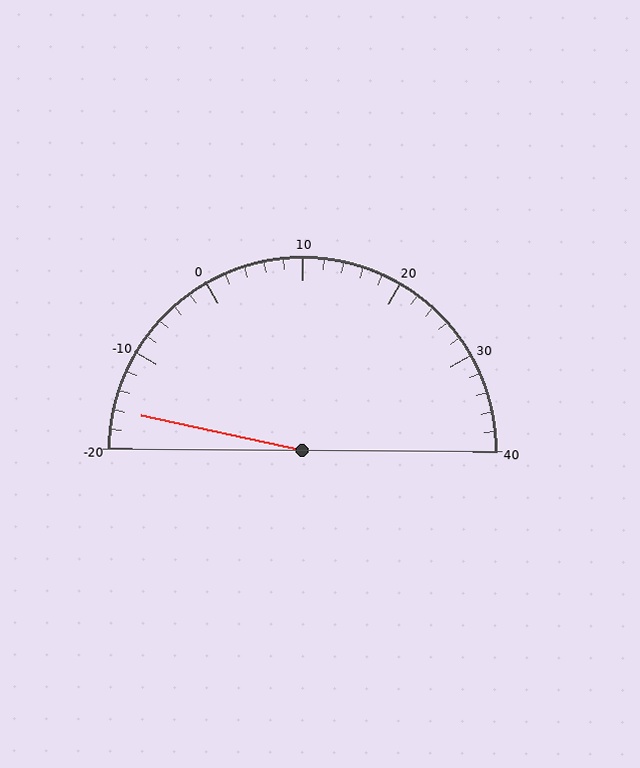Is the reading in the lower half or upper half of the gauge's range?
The reading is in the lower half of the range (-20 to 40).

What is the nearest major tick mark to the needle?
The nearest major tick mark is -20.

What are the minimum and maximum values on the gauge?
The gauge ranges from -20 to 40.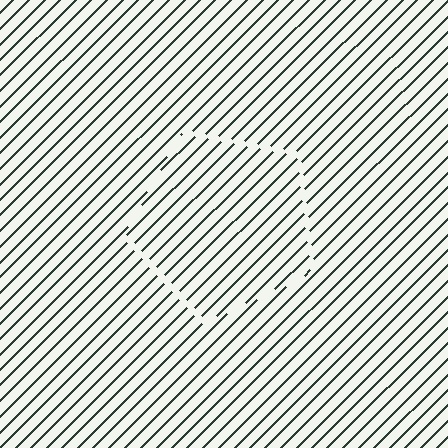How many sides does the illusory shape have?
5 sides — the line-ends trace a pentagon.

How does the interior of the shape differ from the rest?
The interior of the shape contains the same grating, shifted by half a period — the contour is defined by the phase discontinuity where line-ends from the inner and outer gratings abut.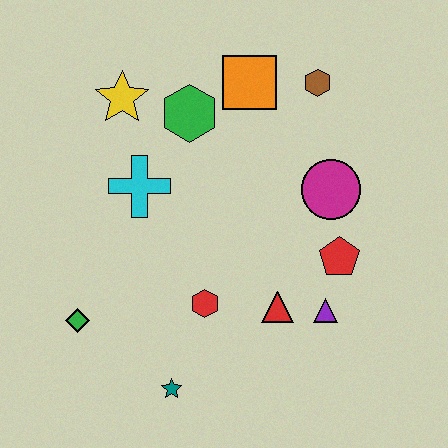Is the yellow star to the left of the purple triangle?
Yes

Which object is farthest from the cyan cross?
The purple triangle is farthest from the cyan cross.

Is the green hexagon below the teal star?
No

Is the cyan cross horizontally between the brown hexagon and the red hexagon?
No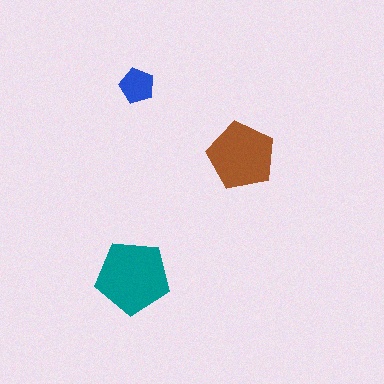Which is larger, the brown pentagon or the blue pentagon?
The brown one.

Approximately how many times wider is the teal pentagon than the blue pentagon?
About 2 times wider.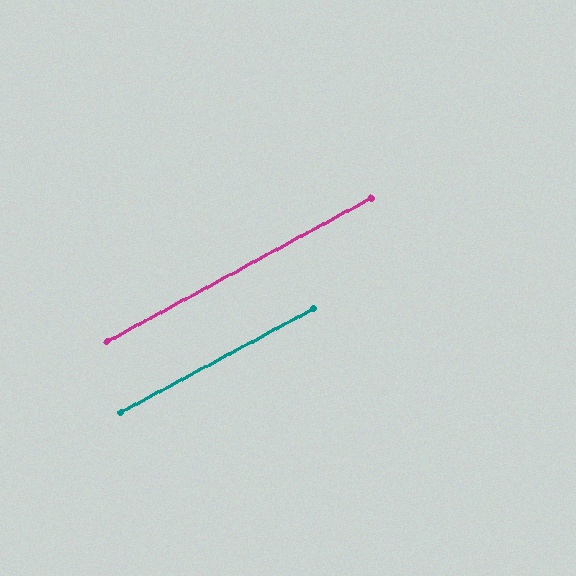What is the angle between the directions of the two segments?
Approximately 0 degrees.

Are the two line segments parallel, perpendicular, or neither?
Parallel — their directions differ by only 0.1°.